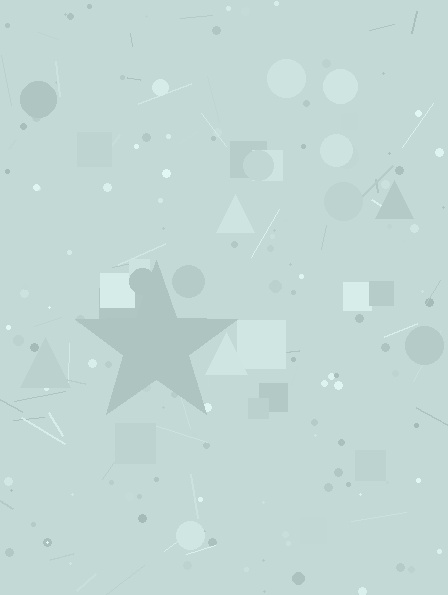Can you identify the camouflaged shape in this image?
The camouflaged shape is a star.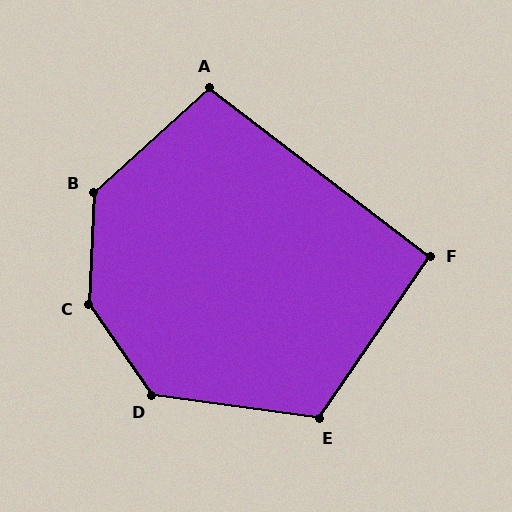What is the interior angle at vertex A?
Approximately 101 degrees (obtuse).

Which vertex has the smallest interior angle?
F, at approximately 93 degrees.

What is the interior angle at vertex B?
Approximately 135 degrees (obtuse).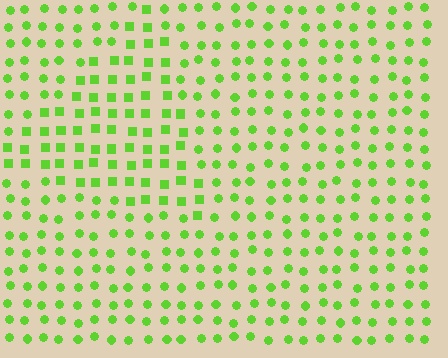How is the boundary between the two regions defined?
The boundary is defined by a change in element shape: squares inside vs. circles outside. All elements share the same color and spacing.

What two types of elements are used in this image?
The image uses squares inside the triangle region and circles outside it.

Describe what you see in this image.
The image is filled with small lime elements arranged in a uniform grid. A triangle-shaped region contains squares, while the surrounding area contains circles. The boundary is defined purely by the change in element shape.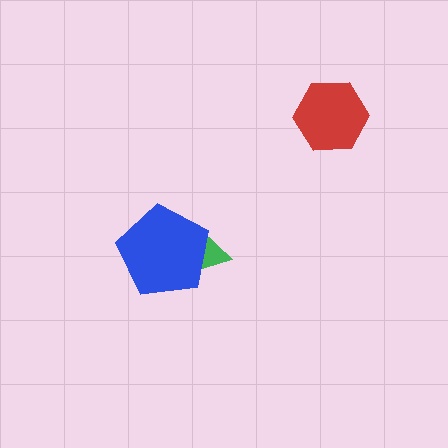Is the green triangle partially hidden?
Yes, it is partially covered by another shape.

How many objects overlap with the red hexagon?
0 objects overlap with the red hexagon.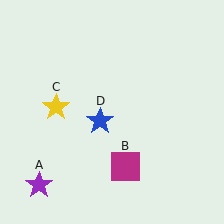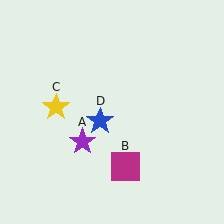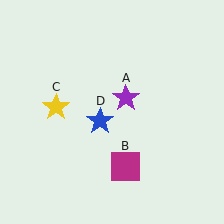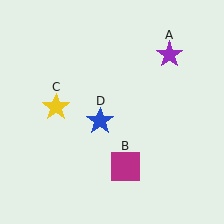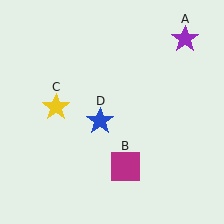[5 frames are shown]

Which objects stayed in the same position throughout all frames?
Magenta square (object B) and yellow star (object C) and blue star (object D) remained stationary.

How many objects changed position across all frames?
1 object changed position: purple star (object A).